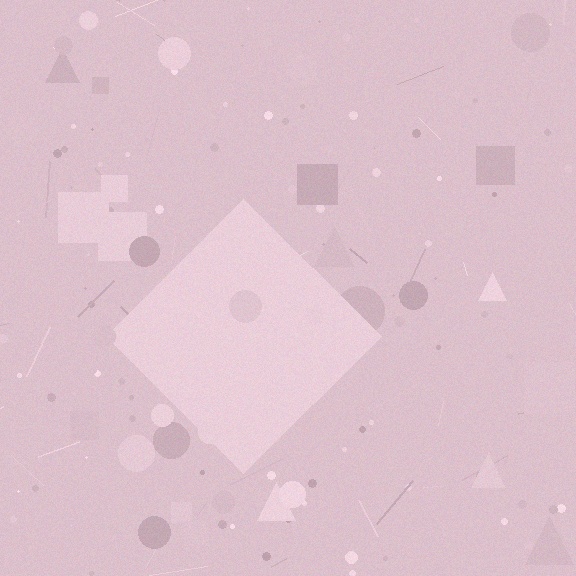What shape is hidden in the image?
A diamond is hidden in the image.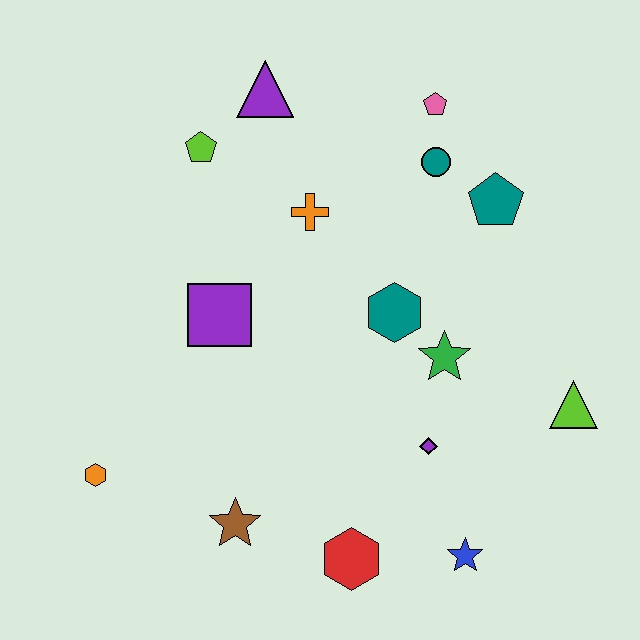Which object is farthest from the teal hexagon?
The orange hexagon is farthest from the teal hexagon.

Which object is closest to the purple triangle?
The lime pentagon is closest to the purple triangle.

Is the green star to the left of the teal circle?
No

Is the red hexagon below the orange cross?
Yes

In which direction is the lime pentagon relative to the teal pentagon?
The lime pentagon is to the left of the teal pentagon.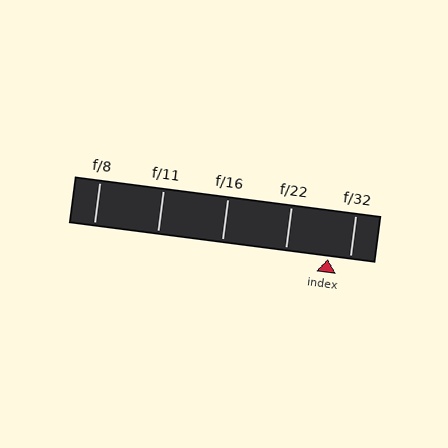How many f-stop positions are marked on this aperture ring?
There are 5 f-stop positions marked.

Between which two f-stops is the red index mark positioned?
The index mark is between f/22 and f/32.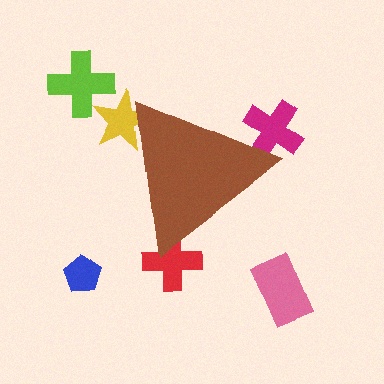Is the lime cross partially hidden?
No, the lime cross is fully visible.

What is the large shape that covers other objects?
A brown triangle.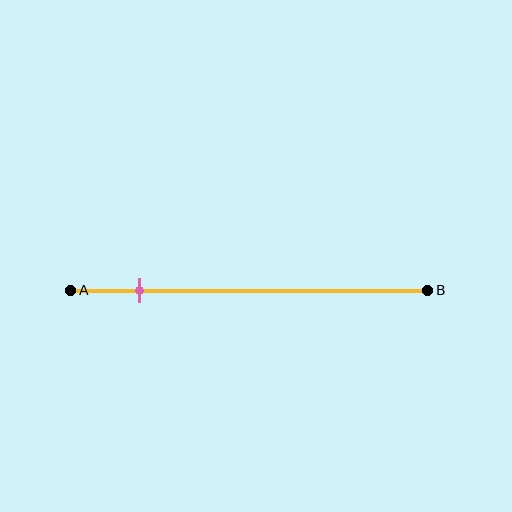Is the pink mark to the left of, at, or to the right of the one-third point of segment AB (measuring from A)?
The pink mark is to the left of the one-third point of segment AB.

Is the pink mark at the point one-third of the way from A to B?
No, the mark is at about 20% from A, not at the 33% one-third point.